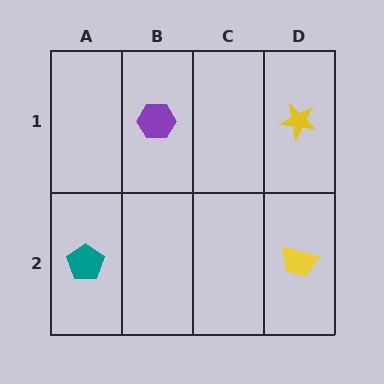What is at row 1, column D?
A yellow star.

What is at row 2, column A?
A teal pentagon.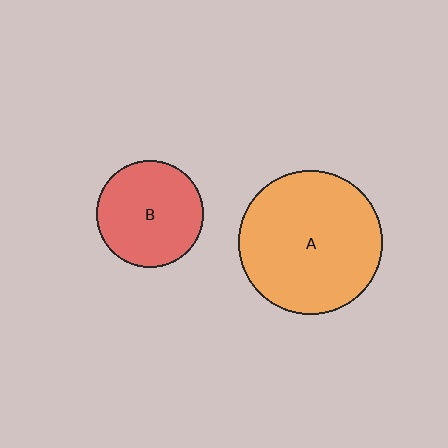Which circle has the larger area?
Circle A (orange).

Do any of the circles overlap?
No, none of the circles overlap.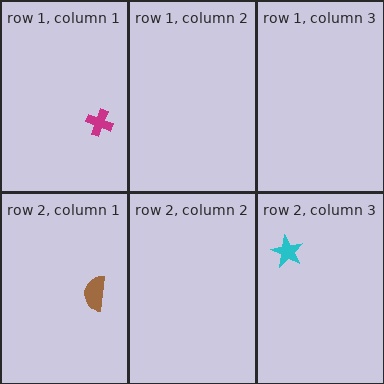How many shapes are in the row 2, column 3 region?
1.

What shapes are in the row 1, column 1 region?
The magenta cross.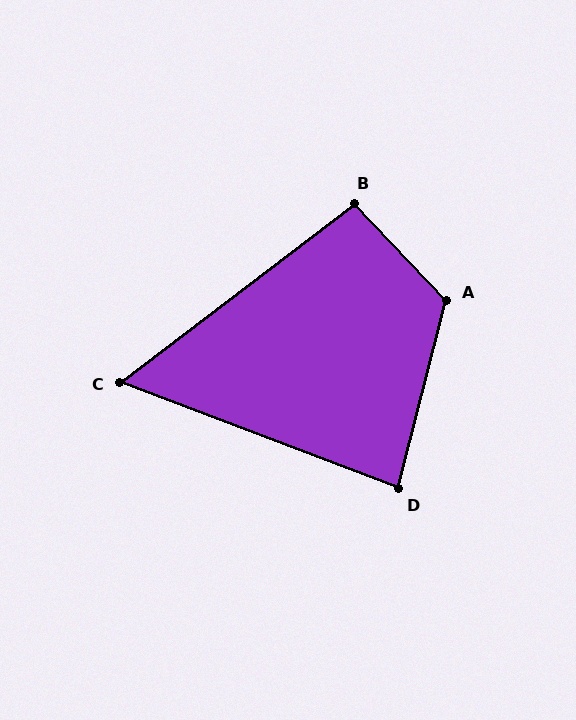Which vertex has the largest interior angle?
A, at approximately 122 degrees.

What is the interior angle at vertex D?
Approximately 84 degrees (acute).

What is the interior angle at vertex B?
Approximately 96 degrees (obtuse).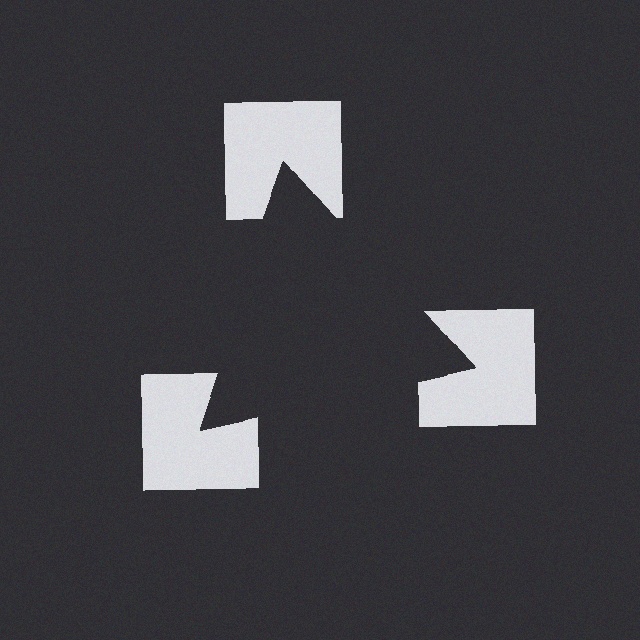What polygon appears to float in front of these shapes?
An illusory triangle — its edges are inferred from the aligned wedge cuts in the notched squares, not physically drawn.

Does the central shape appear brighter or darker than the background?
It typically appears slightly darker than the background, even though no actual brightness change is drawn.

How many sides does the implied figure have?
3 sides.